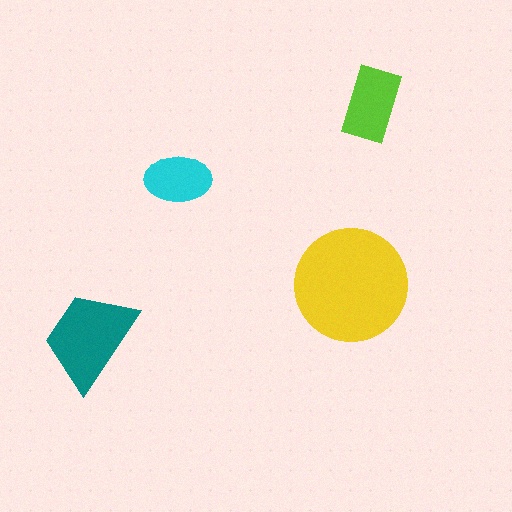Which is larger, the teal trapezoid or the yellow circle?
The yellow circle.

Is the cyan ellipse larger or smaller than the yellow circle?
Smaller.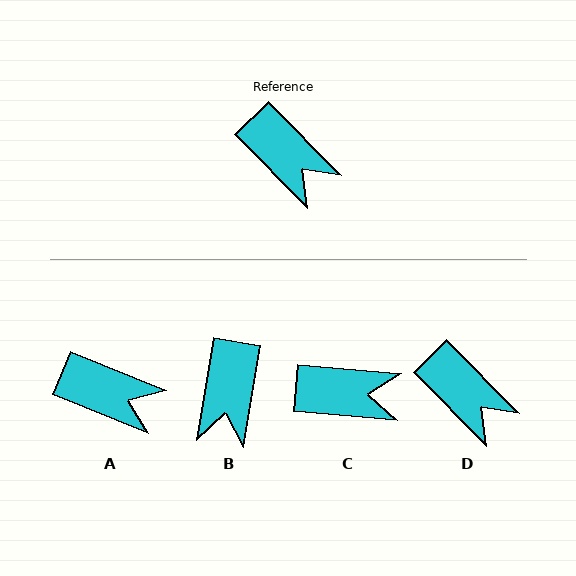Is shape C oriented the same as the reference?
No, it is off by about 40 degrees.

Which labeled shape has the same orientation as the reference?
D.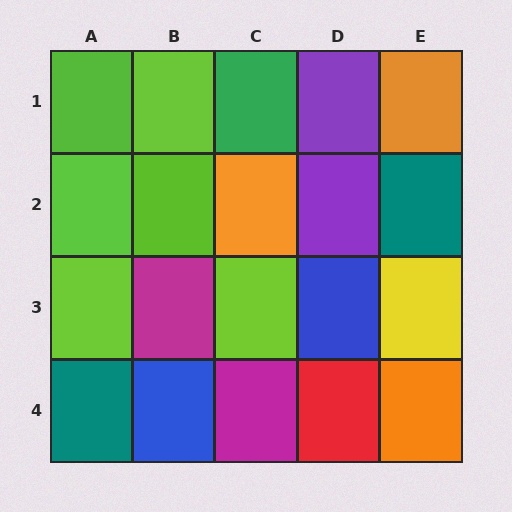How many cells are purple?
2 cells are purple.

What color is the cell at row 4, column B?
Blue.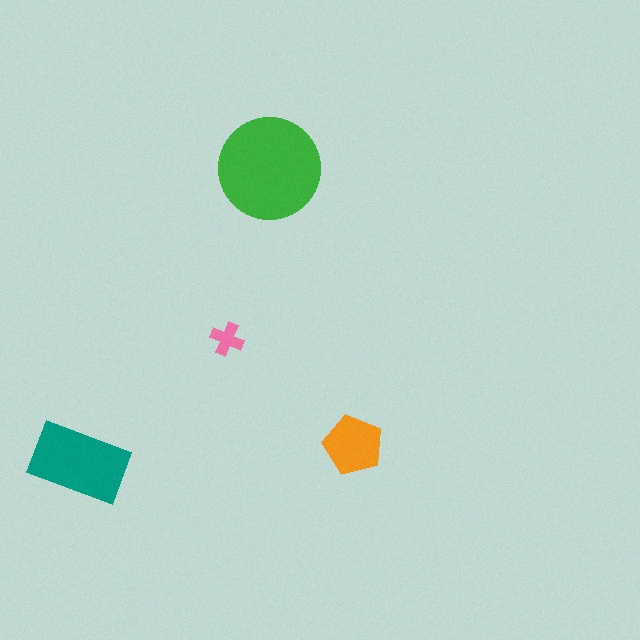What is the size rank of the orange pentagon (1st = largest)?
3rd.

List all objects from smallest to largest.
The pink cross, the orange pentagon, the teal rectangle, the green circle.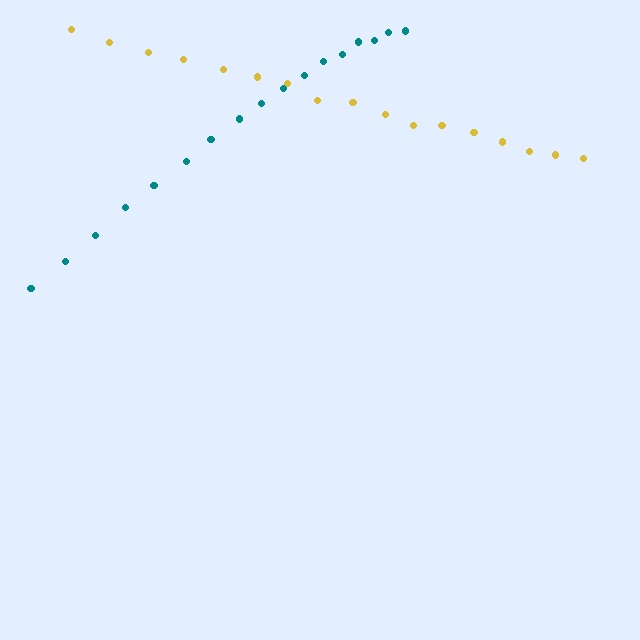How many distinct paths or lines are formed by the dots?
There are 2 distinct paths.